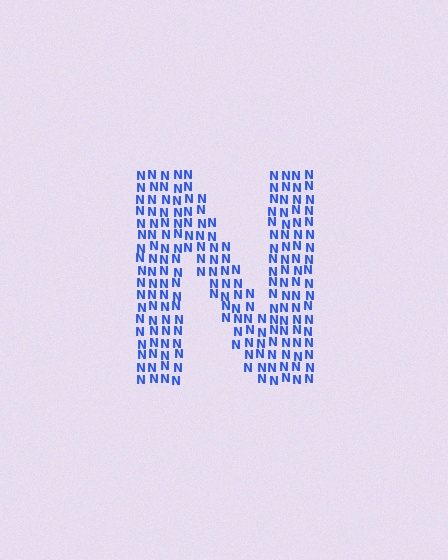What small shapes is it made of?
It is made of small letter N's.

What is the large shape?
The large shape is the letter N.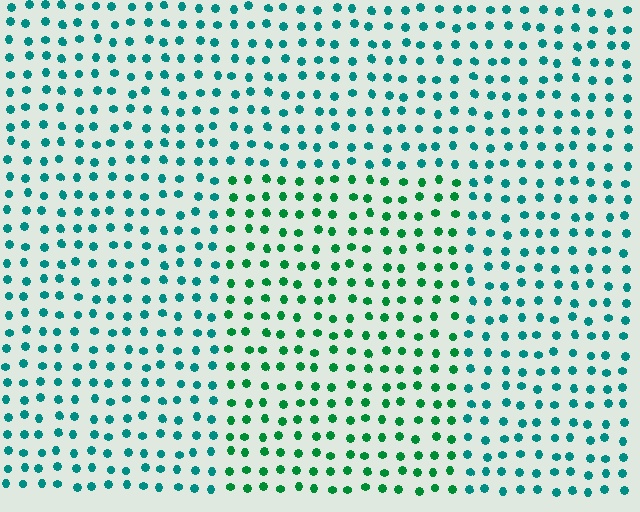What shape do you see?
I see a rectangle.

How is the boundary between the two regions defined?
The boundary is defined purely by a slight shift in hue (about 34 degrees). Spacing, size, and orientation are identical on both sides.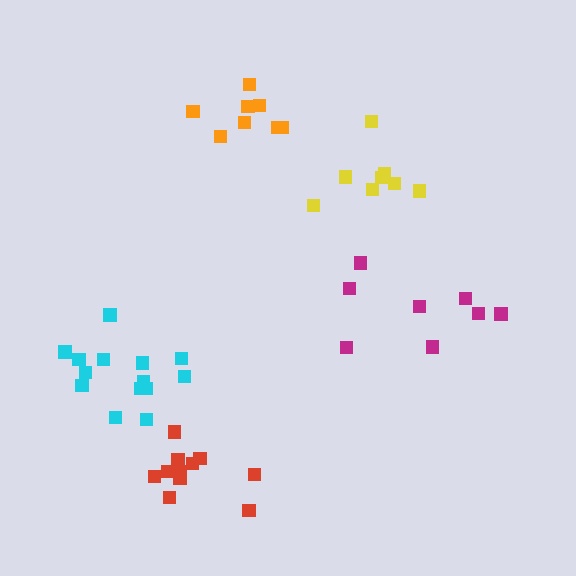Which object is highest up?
The orange cluster is topmost.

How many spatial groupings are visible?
There are 5 spatial groupings.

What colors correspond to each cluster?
The clusters are colored: magenta, red, yellow, cyan, orange.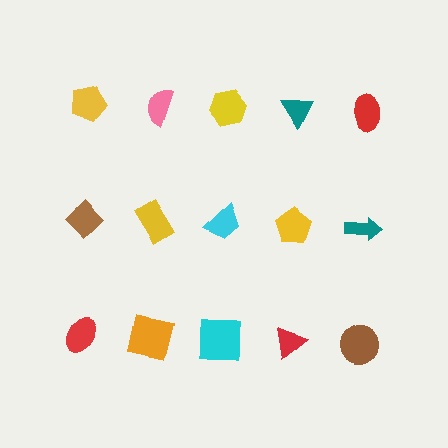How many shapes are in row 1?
5 shapes.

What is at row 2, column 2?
A yellow rectangle.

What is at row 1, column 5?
A red ellipse.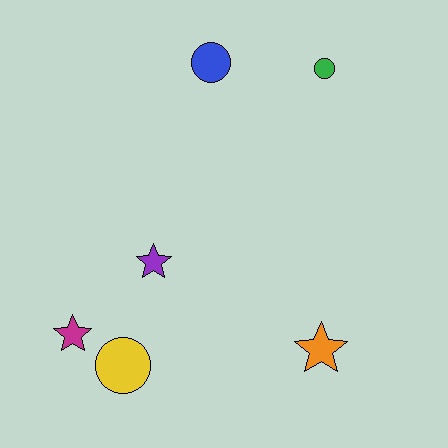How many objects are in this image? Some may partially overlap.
There are 6 objects.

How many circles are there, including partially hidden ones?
There are 3 circles.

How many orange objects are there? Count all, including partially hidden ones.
There is 1 orange object.